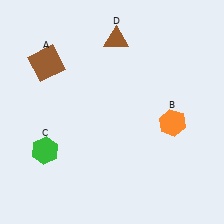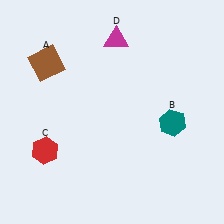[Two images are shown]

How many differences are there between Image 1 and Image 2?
There are 3 differences between the two images.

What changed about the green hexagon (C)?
In Image 1, C is green. In Image 2, it changed to red.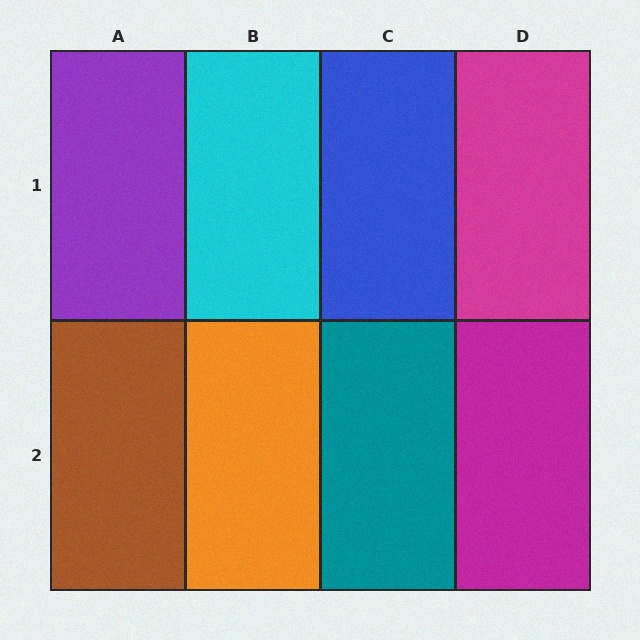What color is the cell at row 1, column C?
Blue.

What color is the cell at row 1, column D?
Magenta.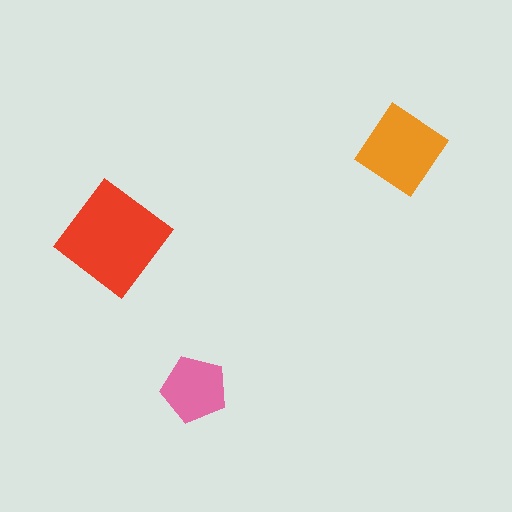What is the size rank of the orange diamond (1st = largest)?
2nd.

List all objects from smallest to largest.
The pink pentagon, the orange diamond, the red diamond.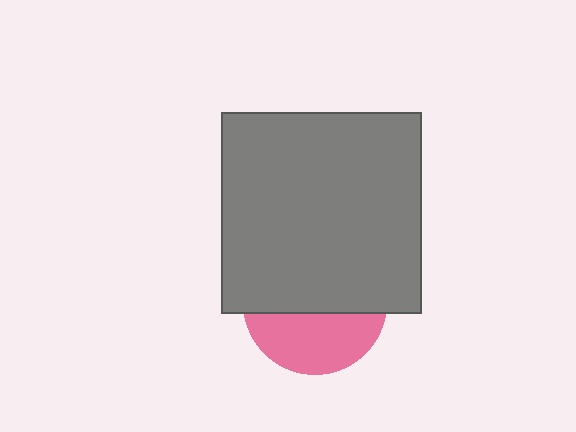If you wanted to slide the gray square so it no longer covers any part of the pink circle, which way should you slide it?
Slide it up — that is the most direct way to separate the two shapes.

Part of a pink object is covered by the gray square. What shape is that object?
It is a circle.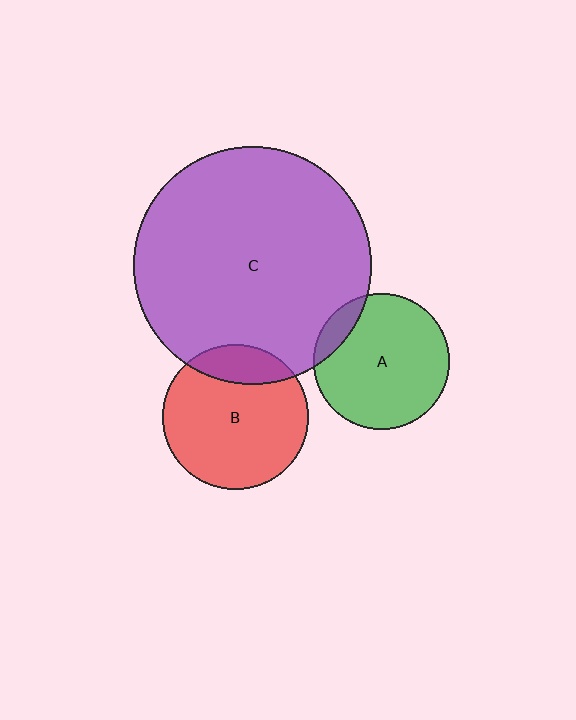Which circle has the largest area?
Circle C (purple).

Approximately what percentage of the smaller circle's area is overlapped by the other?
Approximately 20%.